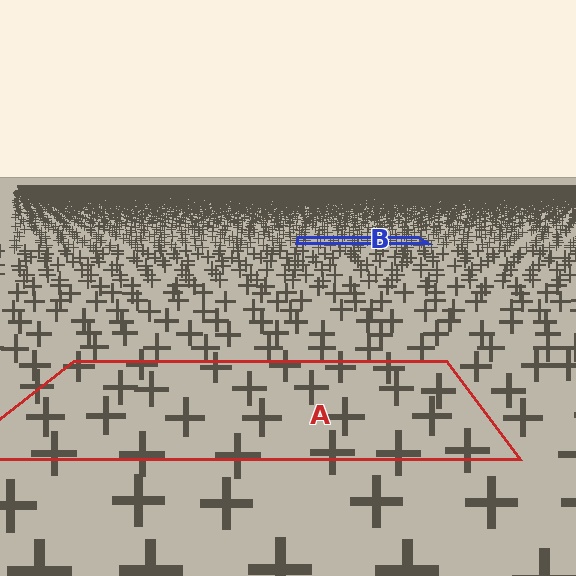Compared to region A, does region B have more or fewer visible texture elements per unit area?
Region B has more texture elements per unit area — they are packed more densely because it is farther away.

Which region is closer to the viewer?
Region A is closer. The texture elements there are larger and more spread out.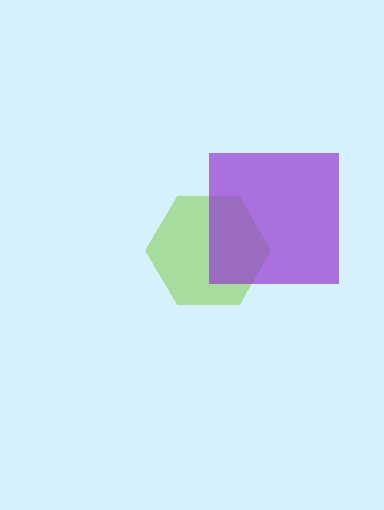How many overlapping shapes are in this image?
There are 2 overlapping shapes in the image.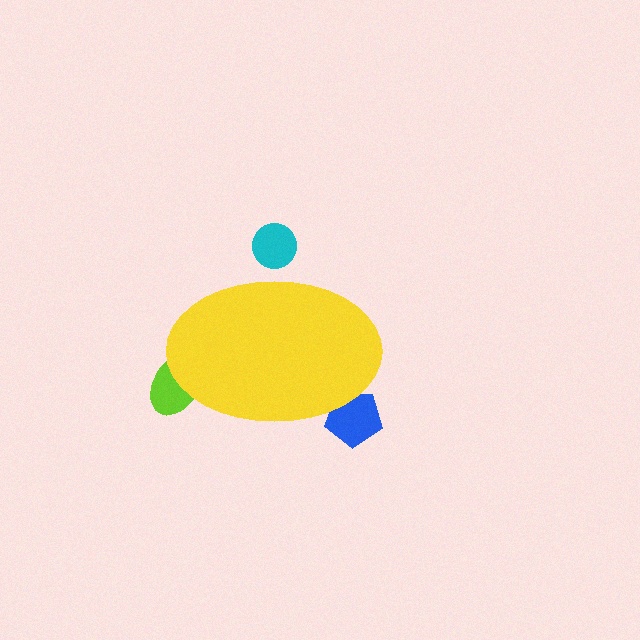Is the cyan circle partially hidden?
Yes, the cyan circle is partially hidden behind the yellow ellipse.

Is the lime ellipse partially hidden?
Yes, the lime ellipse is partially hidden behind the yellow ellipse.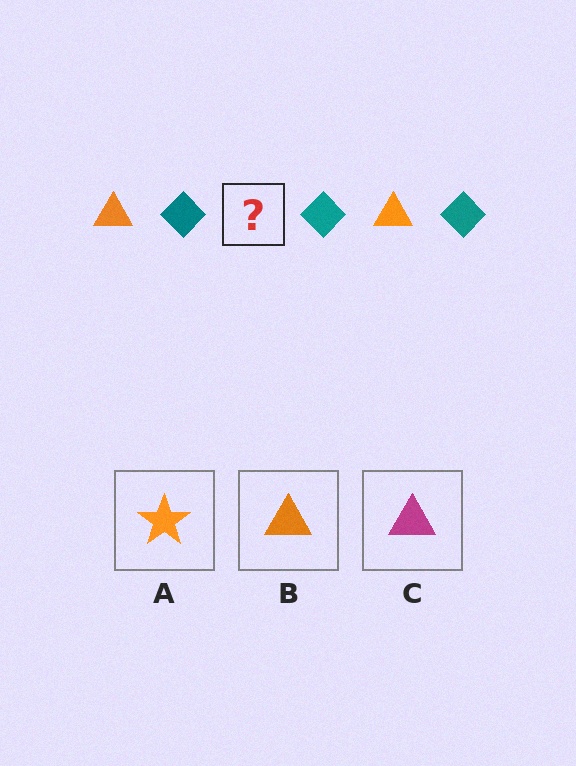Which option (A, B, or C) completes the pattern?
B.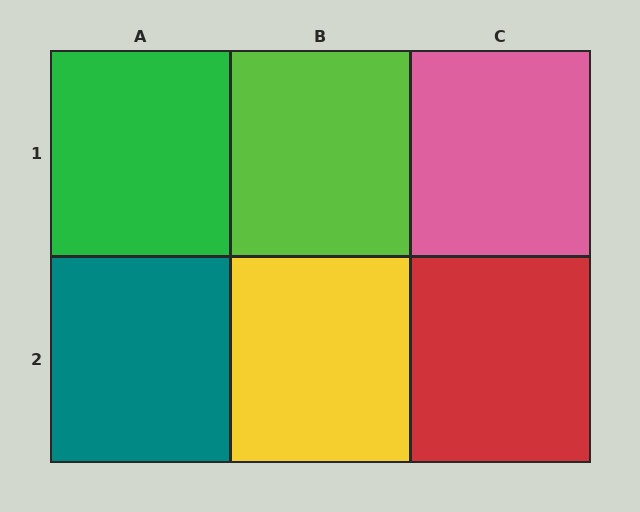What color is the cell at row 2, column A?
Teal.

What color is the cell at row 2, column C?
Red.